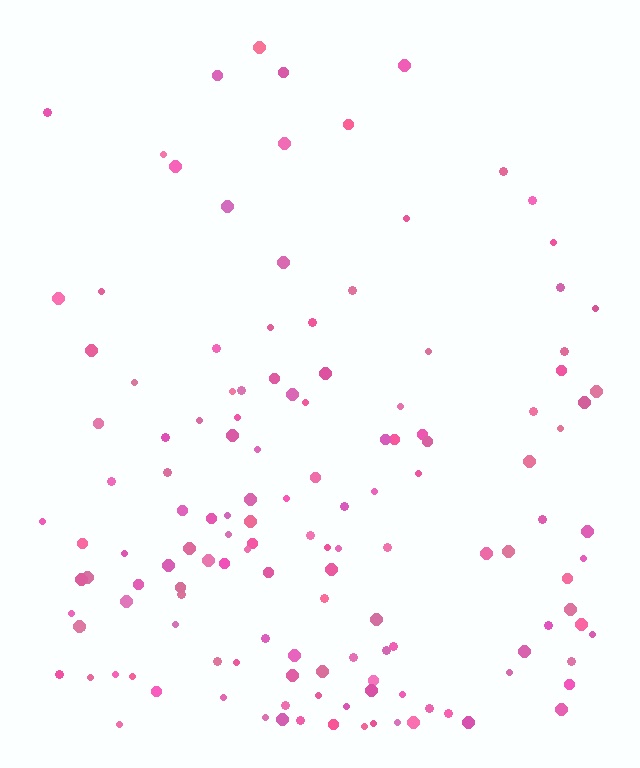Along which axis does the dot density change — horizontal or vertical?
Vertical.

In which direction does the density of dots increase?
From top to bottom, with the bottom side densest.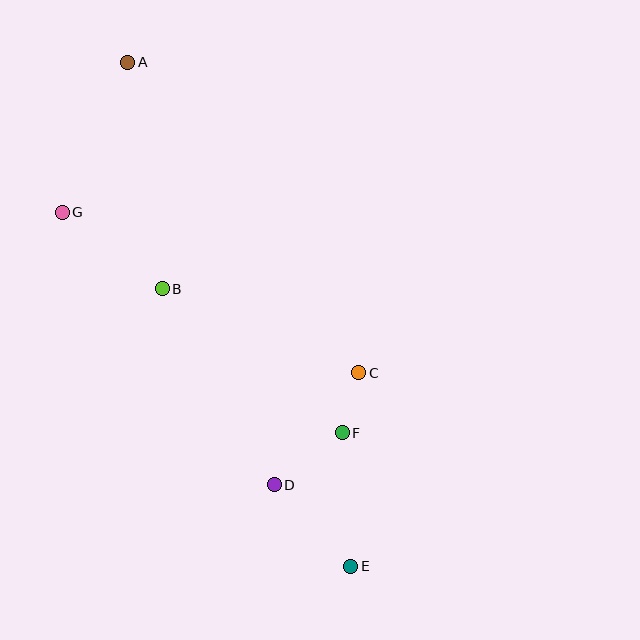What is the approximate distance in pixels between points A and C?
The distance between A and C is approximately 387 pixels.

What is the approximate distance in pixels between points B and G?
The distance between B and G is approximately 126 pixels.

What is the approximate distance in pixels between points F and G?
The distance between F and G is approximately 356 pixels.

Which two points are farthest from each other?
Points A and E are farthest from each other.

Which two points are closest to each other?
Points C and F are closest to each other.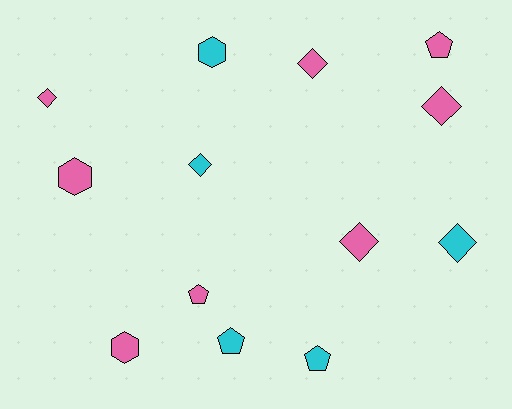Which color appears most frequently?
Pink, with 8 objects.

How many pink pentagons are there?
There are 2 pink pentagons.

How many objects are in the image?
There are 13 objects.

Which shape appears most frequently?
Diamond, with 6 objects.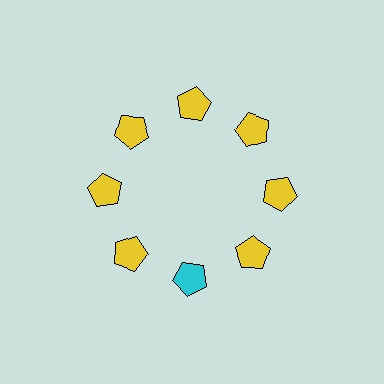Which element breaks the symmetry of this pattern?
The cyan pentagon at roughly the 6 o'clock position breaks the symmetry. All other shapes are yellow pentagons.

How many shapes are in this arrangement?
There are 8 shapes arranged in a ring pattern.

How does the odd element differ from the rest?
It has a different color: cyan instead of yellow.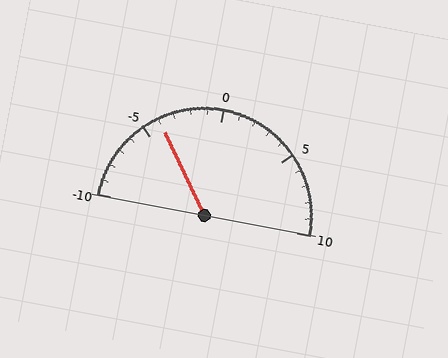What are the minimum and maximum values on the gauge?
The gauge ranges from -10 to 10.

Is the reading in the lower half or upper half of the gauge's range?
The reading is in the lower half of the range (-10 to 10).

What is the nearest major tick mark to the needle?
The nearest major tick mark is -5.